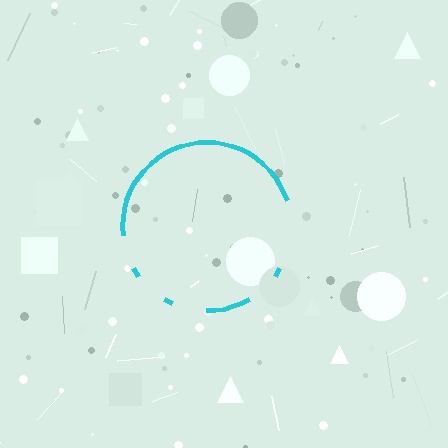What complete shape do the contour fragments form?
The contour fragments form a circle.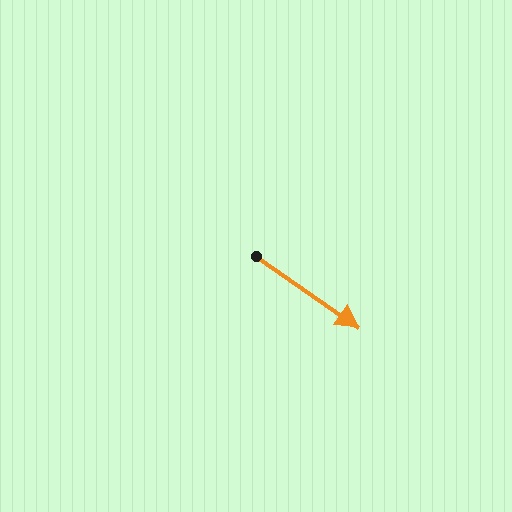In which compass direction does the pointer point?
Southeast.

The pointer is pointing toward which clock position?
Roughly 4 o'clock.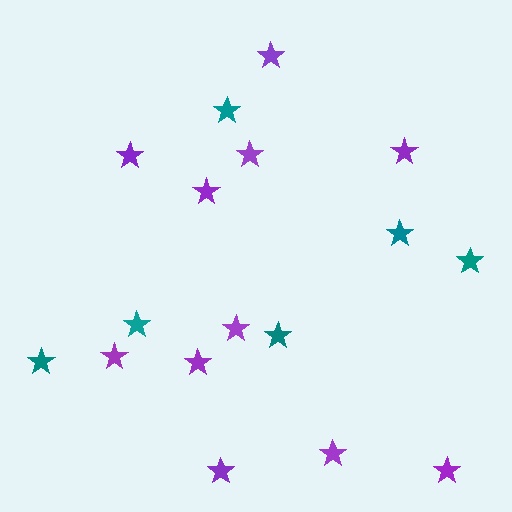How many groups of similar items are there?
There are 2 groups: one group of purple stars (11) and one group of teal stars (6).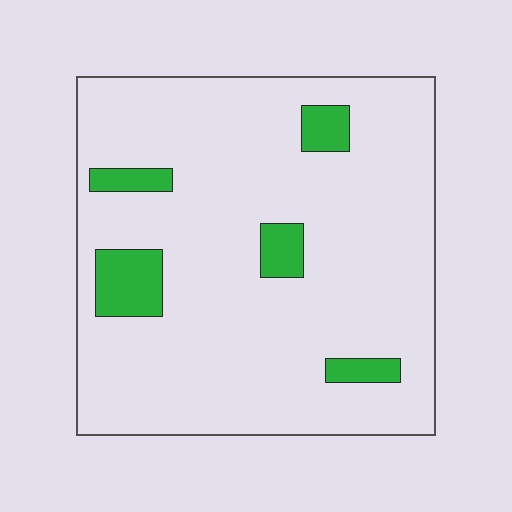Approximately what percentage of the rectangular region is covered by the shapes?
Approximately 10%.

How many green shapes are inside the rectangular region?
5.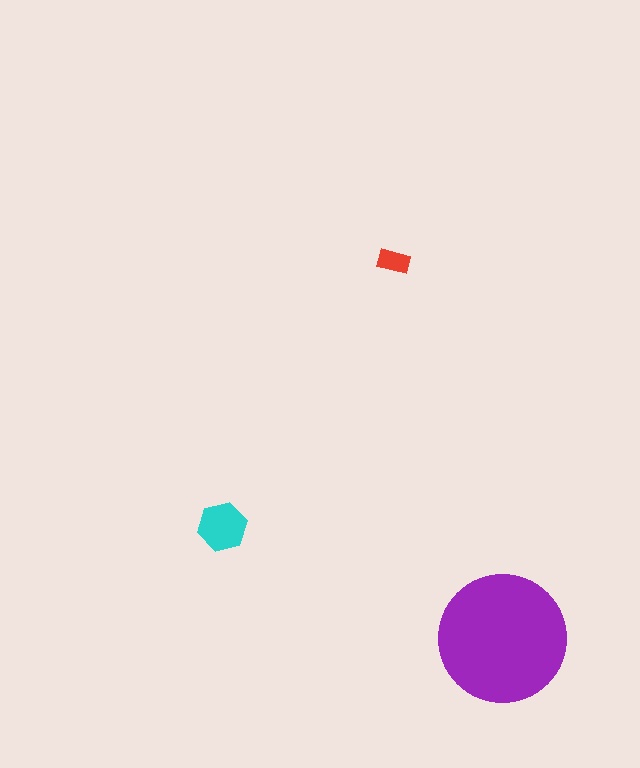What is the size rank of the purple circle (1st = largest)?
1st.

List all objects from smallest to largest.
The red rectangle, the cyan hexagon, the purple circle.